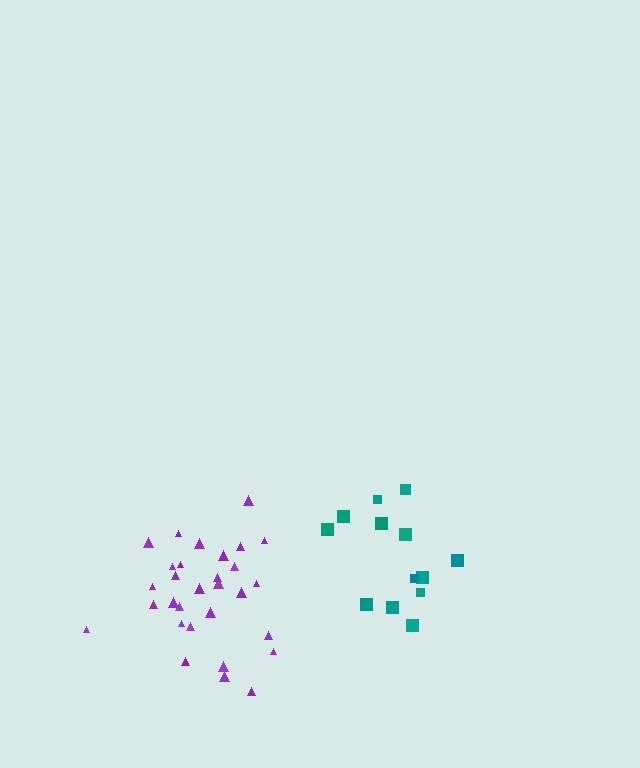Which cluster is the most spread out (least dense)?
Teal.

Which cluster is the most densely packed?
Purple.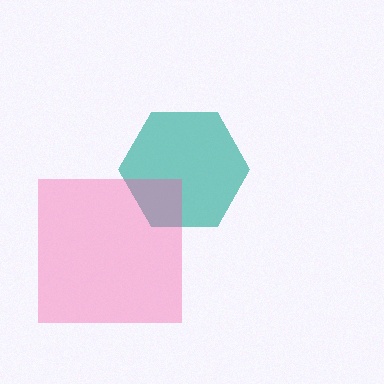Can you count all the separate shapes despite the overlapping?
Yes, there are 2 separate shapes.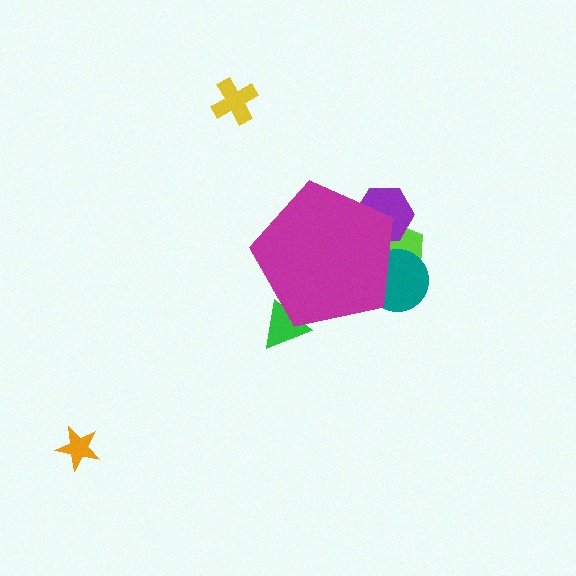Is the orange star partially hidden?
No, the orange star is fully visible.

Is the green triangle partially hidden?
Yes, the green triangle is partially hidden behind the magenta pentagon.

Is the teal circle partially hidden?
Yes, the teal circle is partially hidden behind the magenta pentagon.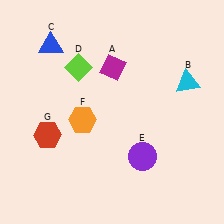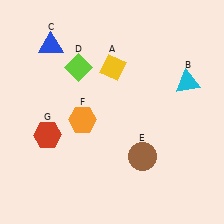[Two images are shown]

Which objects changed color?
A changed from magenta to yellow. E changed from purple to brown.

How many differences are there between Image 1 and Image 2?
There are 2 differences between the two images.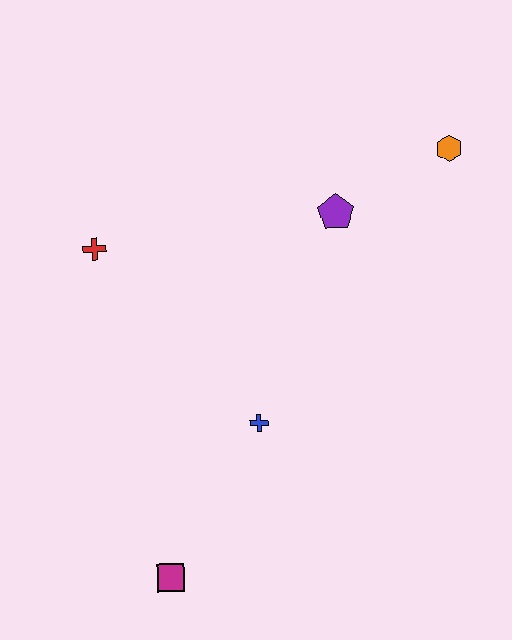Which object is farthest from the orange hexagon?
The magenta square is farthest from the orange hexagon.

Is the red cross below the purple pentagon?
Yes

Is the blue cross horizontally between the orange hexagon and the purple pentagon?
No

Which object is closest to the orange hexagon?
The purple pentagon is closest to the orange hexagon.